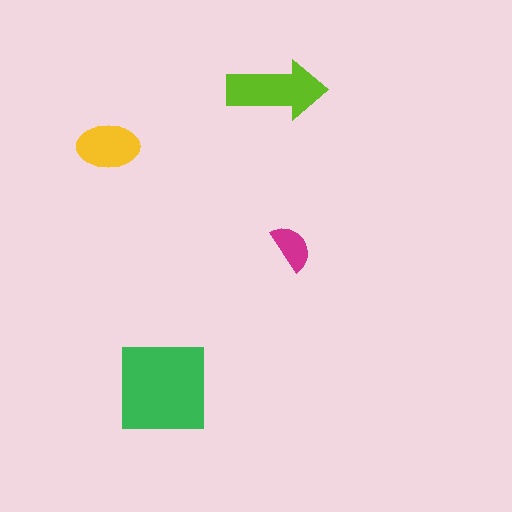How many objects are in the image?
There are 4 objects in the image.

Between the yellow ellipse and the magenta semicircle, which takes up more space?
The yellow ellipse.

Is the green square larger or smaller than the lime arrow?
Larger.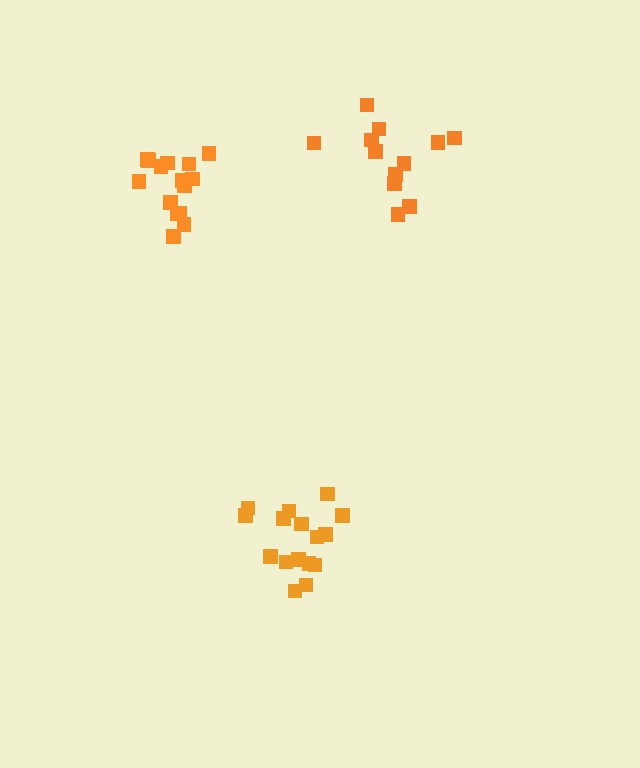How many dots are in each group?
Group 1: 12 dots, Group 2: 16 dots, Group 3: 15 dots (43 total).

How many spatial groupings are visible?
There are 3 spatial groupings.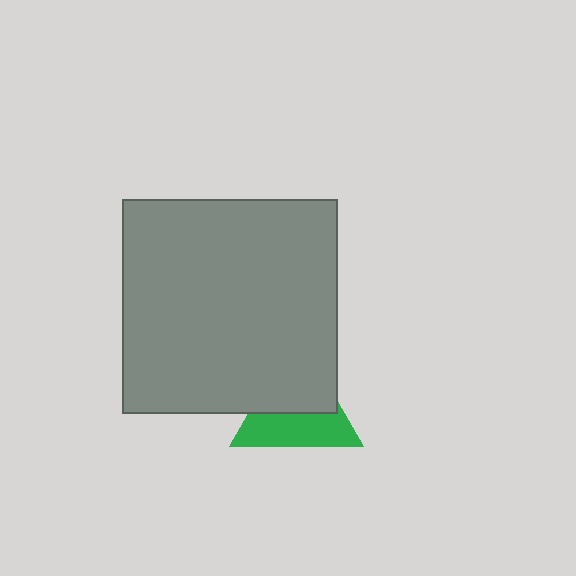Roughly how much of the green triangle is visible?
About half of it is visible (roughly 50%).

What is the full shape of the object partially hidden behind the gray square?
The partially hidden object is a green triangle.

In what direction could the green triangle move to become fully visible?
The green triangle could move down. That would shift it out from behind the gray square entirely.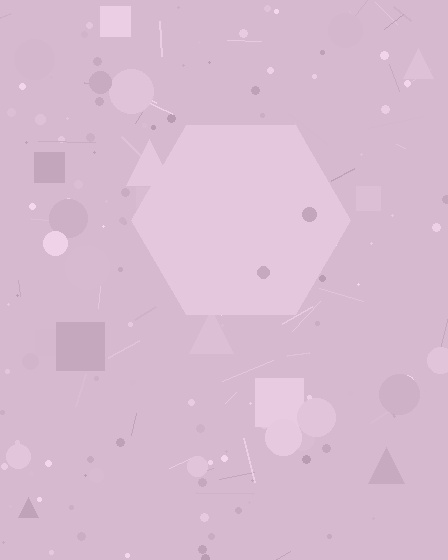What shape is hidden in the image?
A hexagon is hidden in the image.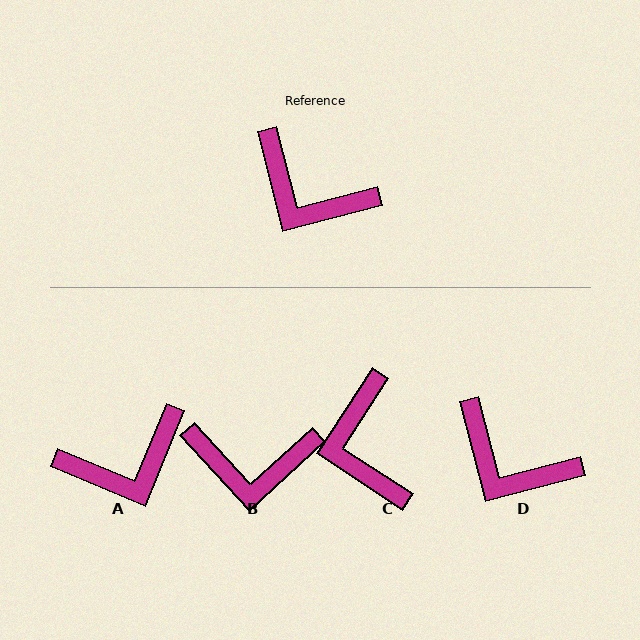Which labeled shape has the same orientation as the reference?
D.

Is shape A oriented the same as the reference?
No, it is off by about 53 degrees.